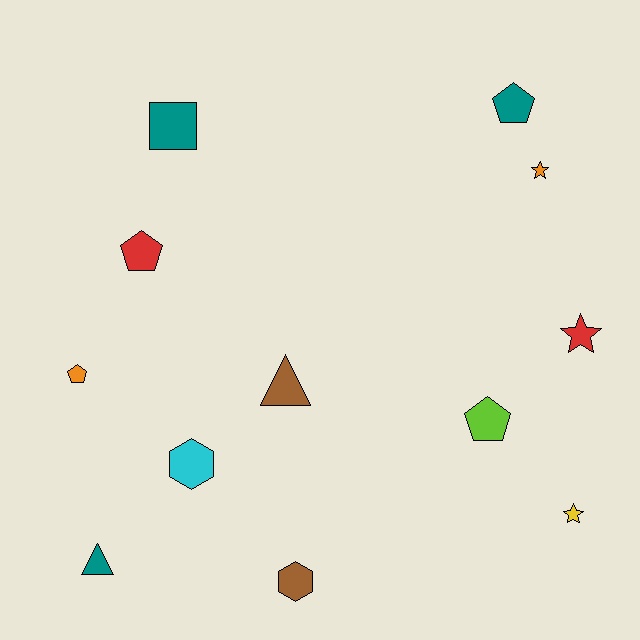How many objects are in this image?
There are 12 objects.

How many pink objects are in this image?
There are no pink objects.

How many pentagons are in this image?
There are 4 pentagons.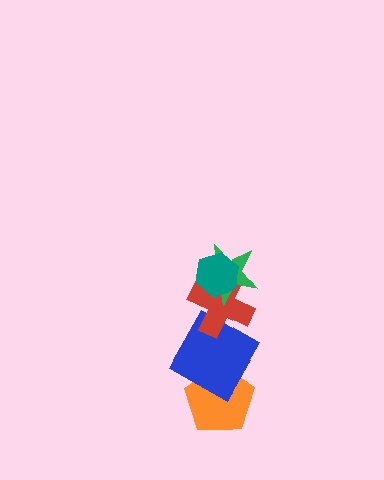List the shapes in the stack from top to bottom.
From top to bottom: the teal hexagon, the green star, the red cross, the blue square, the orange pentagon.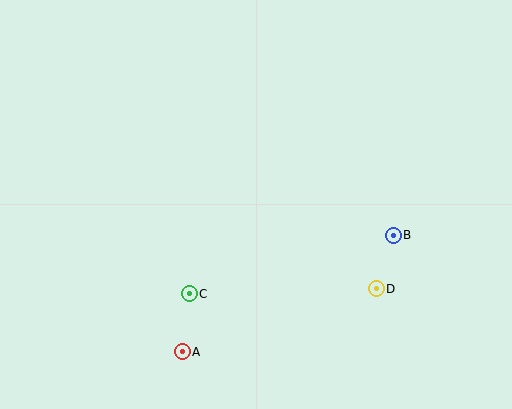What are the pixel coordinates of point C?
Point C is at (189, 294).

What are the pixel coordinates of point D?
Point D is at (376, 289).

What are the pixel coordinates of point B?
Point B is at (393, 235).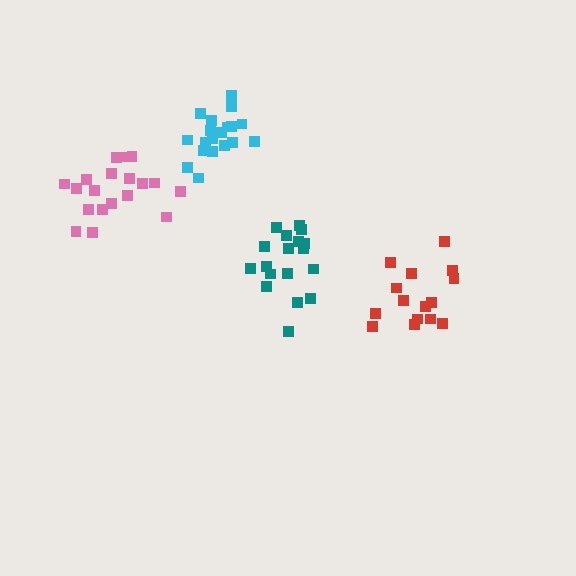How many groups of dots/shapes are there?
There are 4 groups.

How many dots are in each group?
Group 1: 19 dots, Group 2: 19 dots, Group 3: 15 dots, Group 4: 18 dots (71 total).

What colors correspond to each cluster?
The clusters are colored: cyan, pink, red, teal.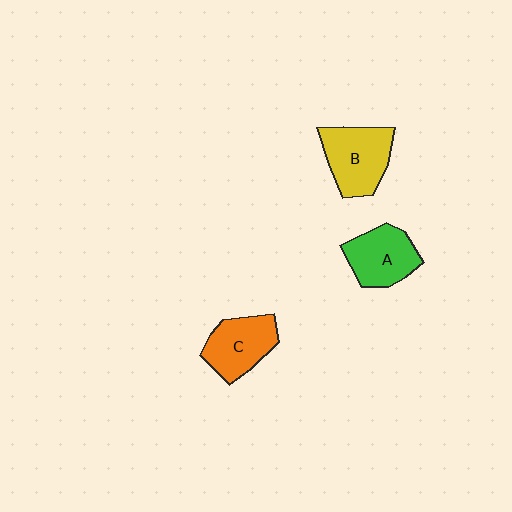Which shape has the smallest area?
Shape A (green).